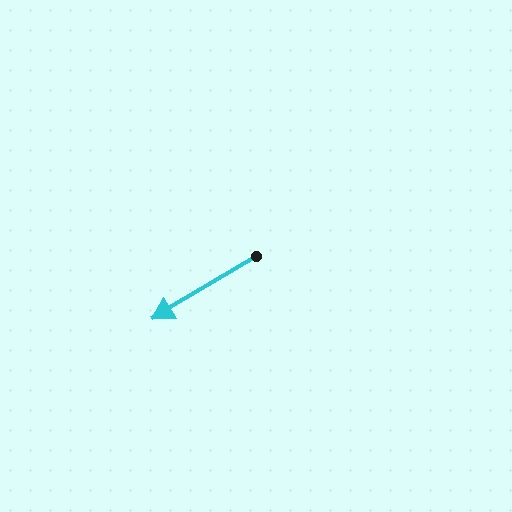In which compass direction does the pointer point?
Southwest.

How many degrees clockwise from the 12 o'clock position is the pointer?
Approximately 239 degrees.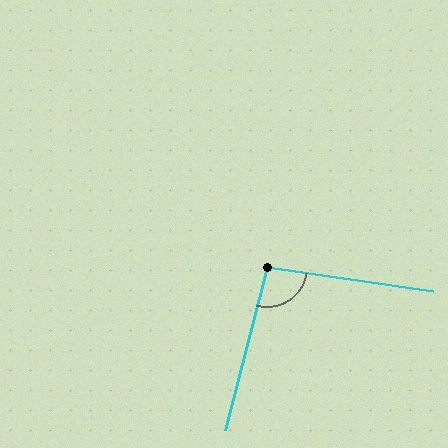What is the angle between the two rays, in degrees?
Approximately 96 degrees.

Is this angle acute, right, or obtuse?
It is obtuse.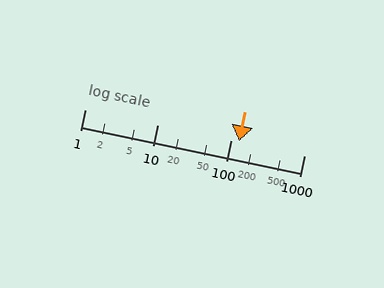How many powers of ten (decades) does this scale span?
The scale spans 3 decades, from 1 to 1000.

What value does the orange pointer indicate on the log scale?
The pointer indicates approximately 130.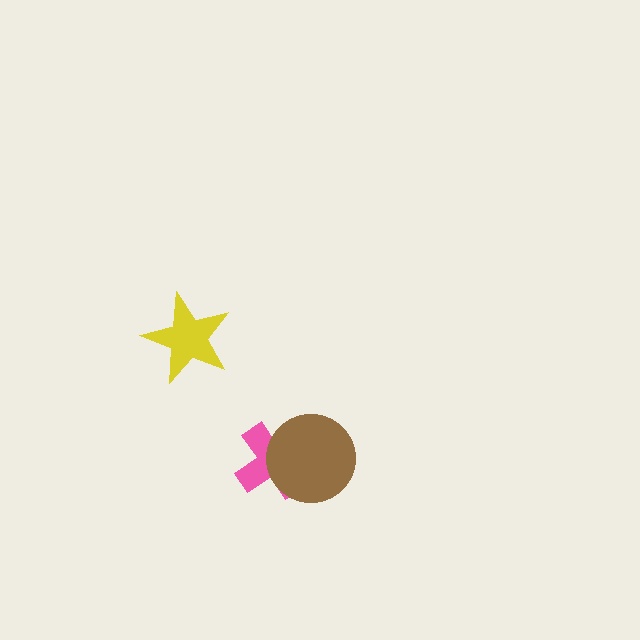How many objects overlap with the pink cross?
1 object overlaps with the pink cross.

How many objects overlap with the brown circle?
1 object overlaps with the brown circle.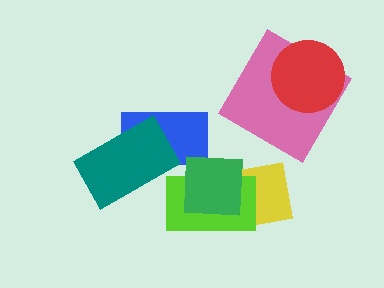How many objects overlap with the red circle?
1 object overlaps with the red circle.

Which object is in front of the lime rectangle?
The green square is in front of the lime rectangle.